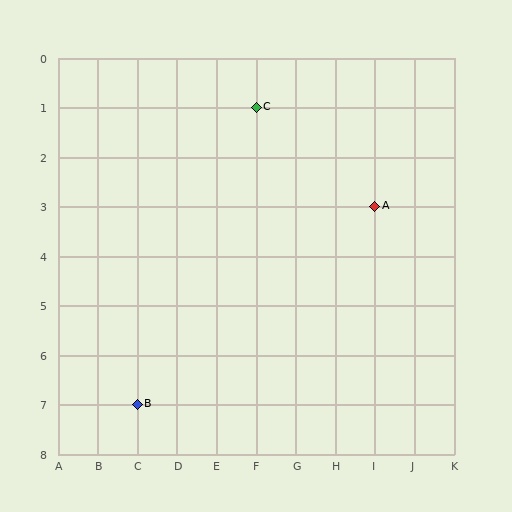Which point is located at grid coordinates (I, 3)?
Point A is at (I, 3).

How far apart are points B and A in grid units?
Points B and A are 6 columns and 4 rows apart (about 7.2 grid units diagonally).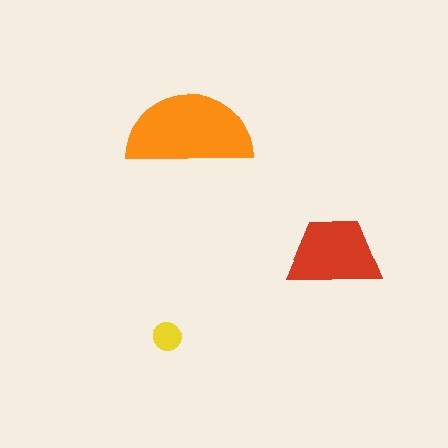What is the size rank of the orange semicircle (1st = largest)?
1st.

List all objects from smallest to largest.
The yellow circle, the red trapezoid, the orange semicircle.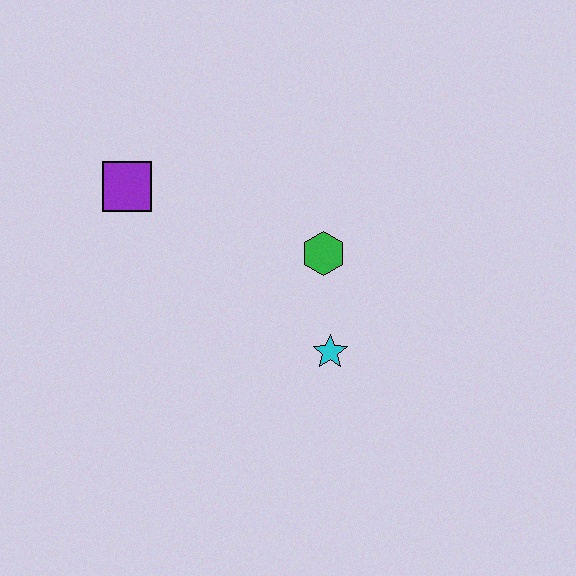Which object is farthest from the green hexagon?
The purple square is farthest from the green hexagon.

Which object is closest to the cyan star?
The green hexagon is closest to the cyan star.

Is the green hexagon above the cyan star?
Yes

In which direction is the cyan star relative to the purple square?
The cyan star is to the right of the purple square.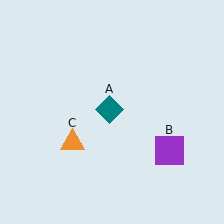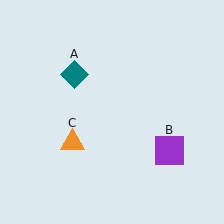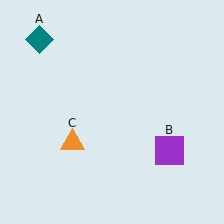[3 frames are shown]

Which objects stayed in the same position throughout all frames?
Purple square (object B) and orange triangle (object C) remained stationary.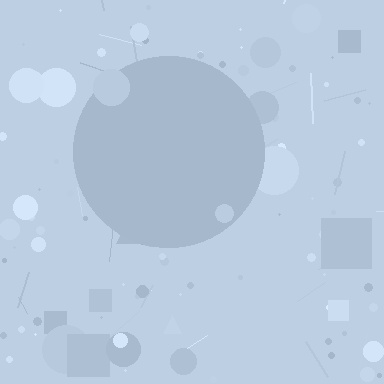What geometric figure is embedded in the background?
A circle is embedded in the background.